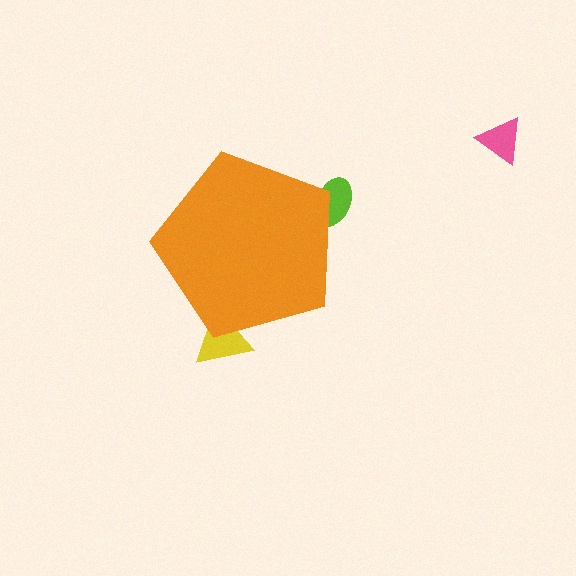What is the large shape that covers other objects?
An orange pentagon.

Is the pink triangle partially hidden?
No, the pink triangle is fully visible.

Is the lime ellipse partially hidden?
Yes, the lime ellipse is partially hidden behind the orange pentagon.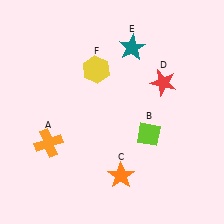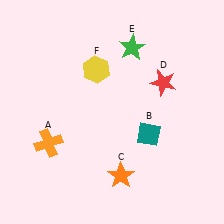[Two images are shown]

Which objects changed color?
B changed from lime to teal. E changed from teal to green.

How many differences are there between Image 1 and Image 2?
There are 2 differences between the two images.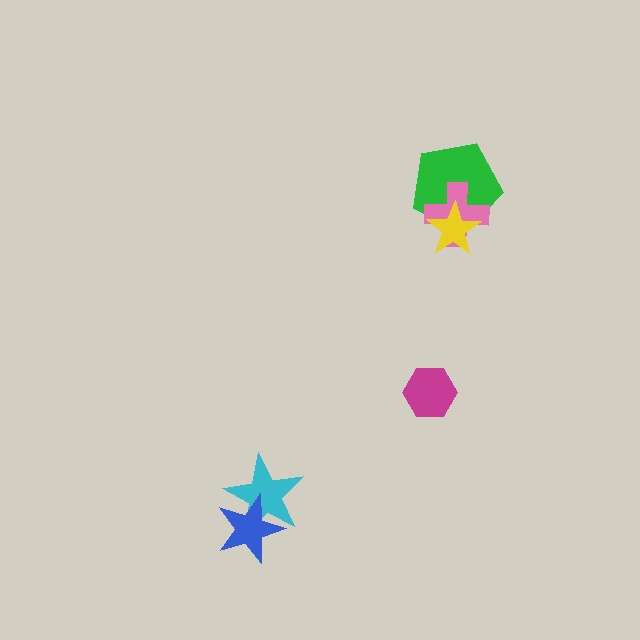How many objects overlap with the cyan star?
1 object overlaps with the cyan star.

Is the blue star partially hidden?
No, no other shape covers it.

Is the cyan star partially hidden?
Yes, it is partially covered by another shape.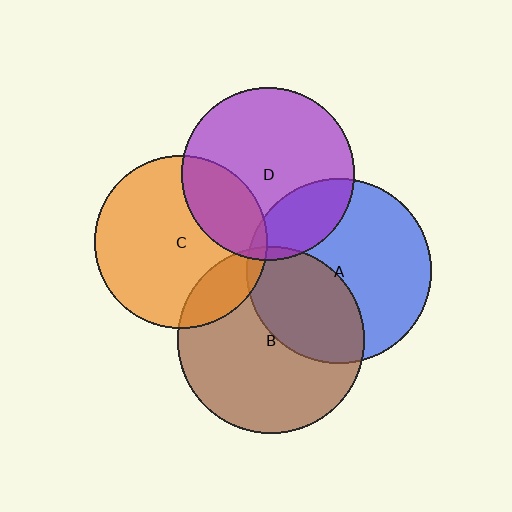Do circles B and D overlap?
Yes.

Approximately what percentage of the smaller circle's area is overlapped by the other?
Approximately 5%.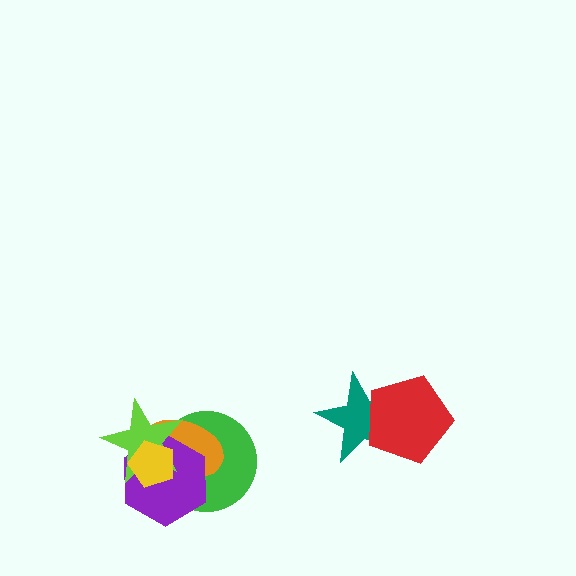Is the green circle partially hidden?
Yes, it is partially covered by another shape.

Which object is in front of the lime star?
The yellow pentagon is in front of the lime star.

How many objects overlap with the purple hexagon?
4 objects overlap with the purple hexagon.